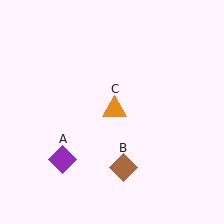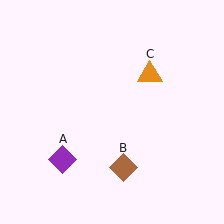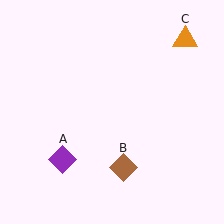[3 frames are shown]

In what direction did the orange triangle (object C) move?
The orange triangle (object C) moved up and to the right.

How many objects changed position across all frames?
1 object changed position: orange triangle (object C).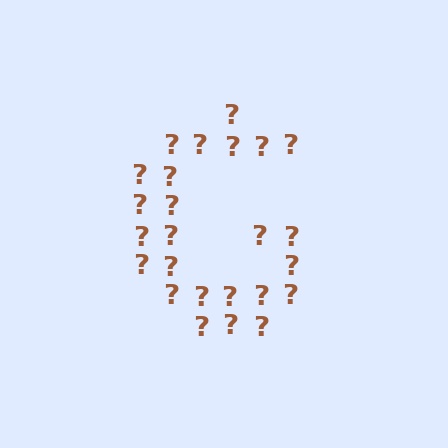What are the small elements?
The small elements are question marks.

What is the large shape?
The large shape is the letter G.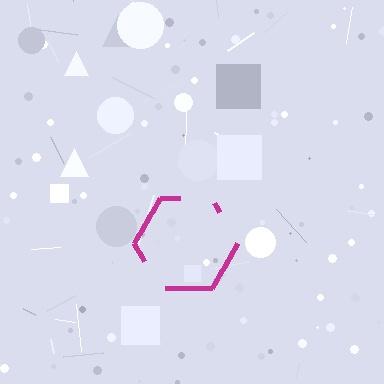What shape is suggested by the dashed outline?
The dashed outline suggests a hexagon.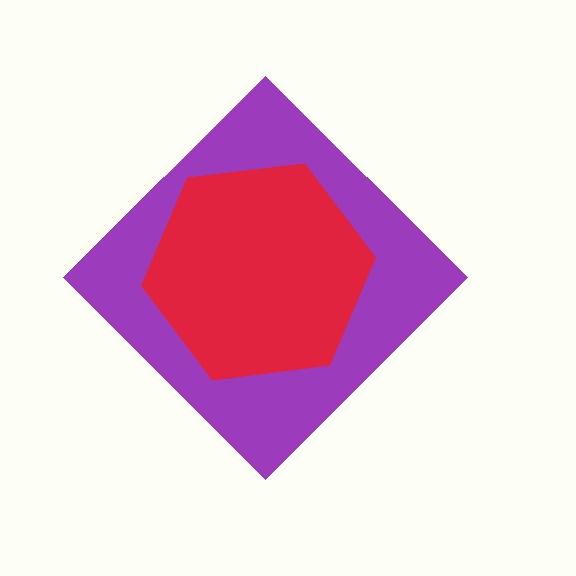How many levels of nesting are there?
2.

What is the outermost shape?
The purple diamond.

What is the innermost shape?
The red hexagon.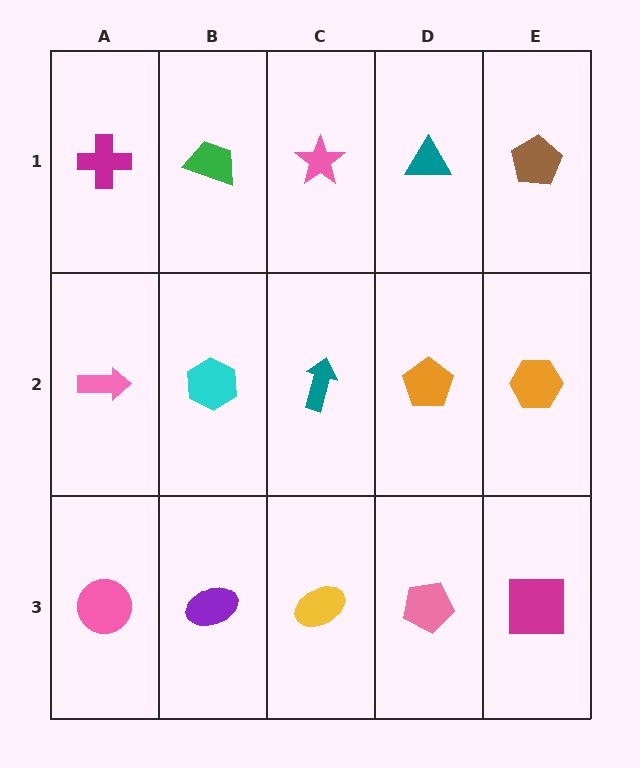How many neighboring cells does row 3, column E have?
2.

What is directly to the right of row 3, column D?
A magenta square.